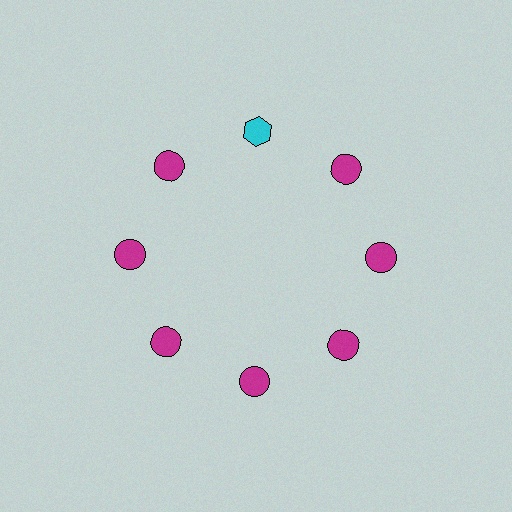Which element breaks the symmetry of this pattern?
The cyan hexagon at roughly the 12 o'clock position breaks the symmetry. All other shapes are magenta circles.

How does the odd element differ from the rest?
It differs in both color (cyan instead of magenta) and shape (hexagon instead of circle).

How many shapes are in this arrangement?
There are 8 shapes arranged in a ring pattern.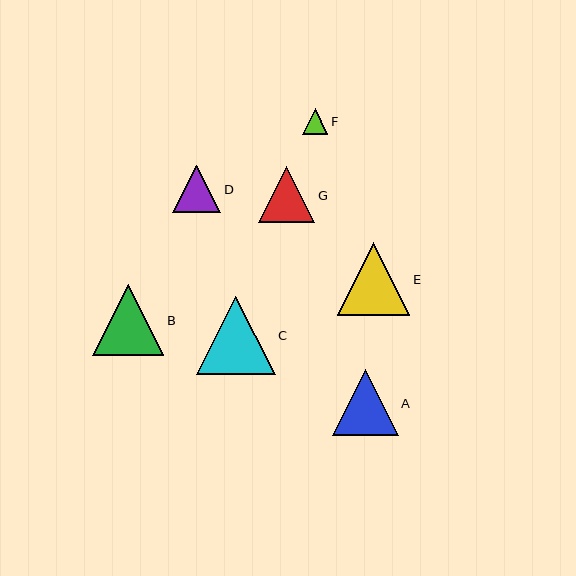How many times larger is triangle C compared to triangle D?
Triangle C is approximately 1.6 times the size of triangle D.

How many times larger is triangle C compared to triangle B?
Triangle C is approximately 1.1 times the size of triangle B.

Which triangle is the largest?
Triangle C is the largest with a size of approximately 79 pixels.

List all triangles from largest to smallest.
From largest to smallest: C, E, B, A, G, D, F.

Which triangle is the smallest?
Triangle F is the smallest with a size of approximately 25 pixels.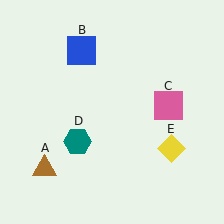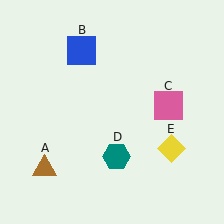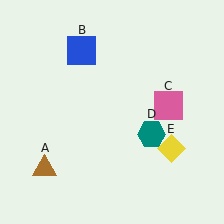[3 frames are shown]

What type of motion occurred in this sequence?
The teal hexagon (object D) rotated counterclockwise around the center of the scene.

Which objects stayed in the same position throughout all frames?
Brown triangle (object A) and blue square (object B) and pink square (object C) and yellow diamond (object E) remained stationary.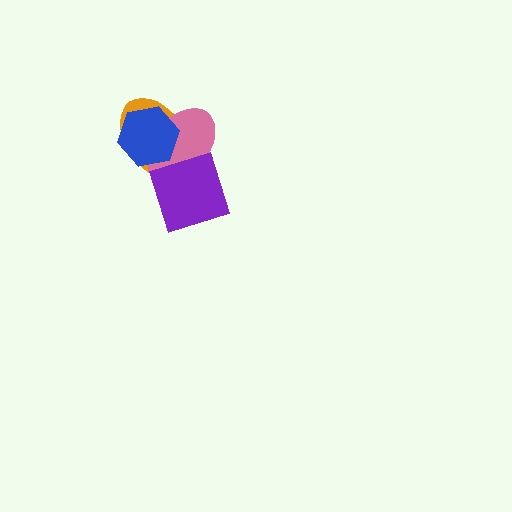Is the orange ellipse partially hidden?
Yes, it is partially covered by another shape.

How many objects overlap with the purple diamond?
2 objects overlap with the purple diamond.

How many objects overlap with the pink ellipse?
3 objects overlap with the pink ellipse.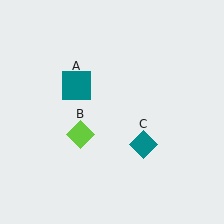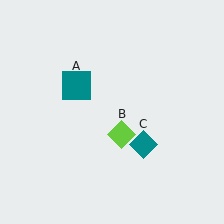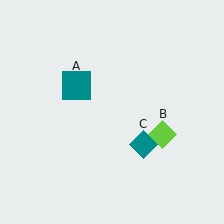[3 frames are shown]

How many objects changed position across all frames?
1 object changed position: lime diamond (object B).